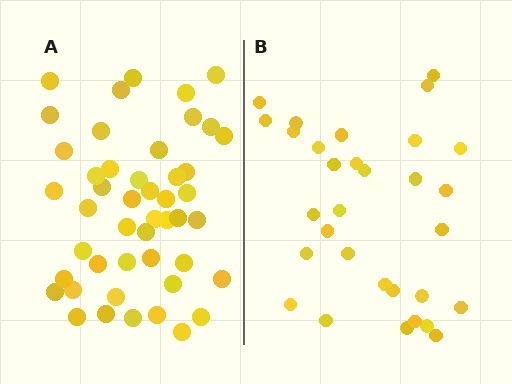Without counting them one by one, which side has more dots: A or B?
Region A (the left region) has more dots.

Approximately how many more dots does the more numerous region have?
Region A has approximately 15 more dots than region B.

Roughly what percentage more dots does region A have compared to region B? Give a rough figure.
About 50% more.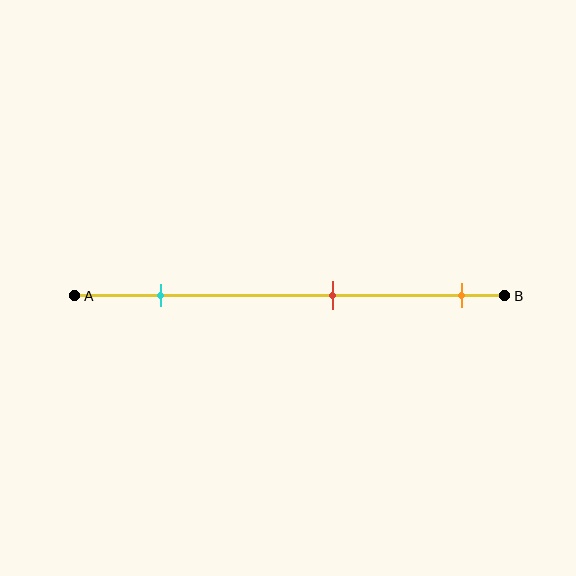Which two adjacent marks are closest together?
The red and orange marks are the closest adjacent pair.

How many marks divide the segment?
There are 3 marks dividing the segment.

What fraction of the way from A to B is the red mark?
The red mark is approximately 60% (0.6) of the way from A to B.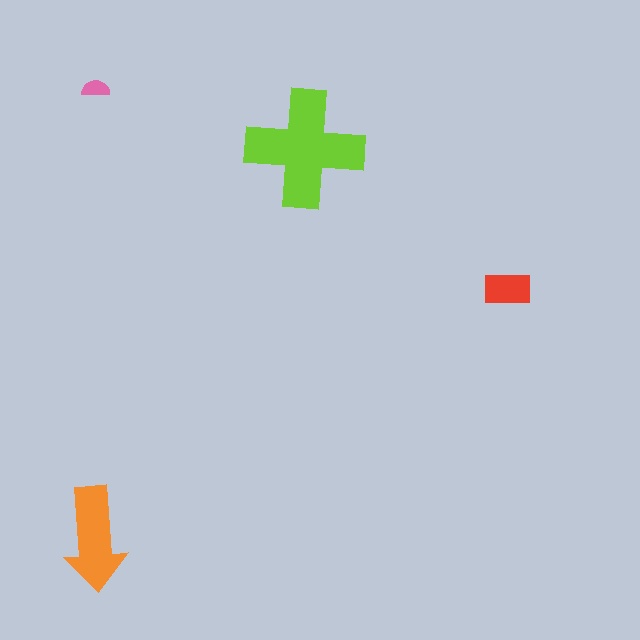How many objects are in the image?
There are 4 objects in the image.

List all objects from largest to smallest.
The lime cross, the orange arrow, the red rectangle, the pink semicircle.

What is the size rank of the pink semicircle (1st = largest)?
4th.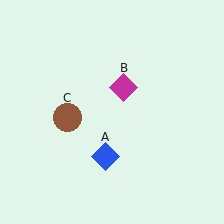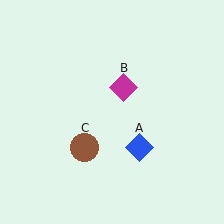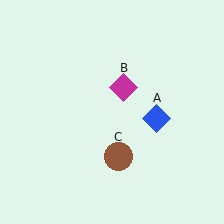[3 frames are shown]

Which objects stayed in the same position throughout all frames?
Magenta diamond (object B) remained stationary.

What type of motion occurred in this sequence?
The blue diamond (object A), brown circle (object C) rotated counterclockwise around the center of the scene.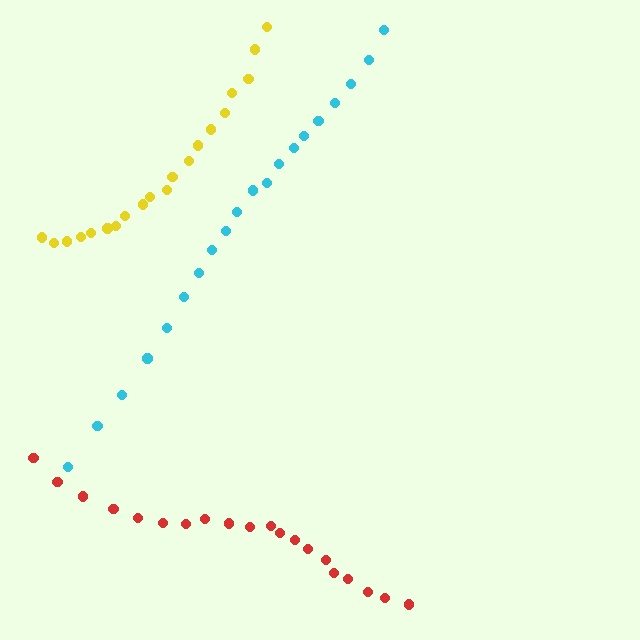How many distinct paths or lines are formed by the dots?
There are 3 distinct paths.